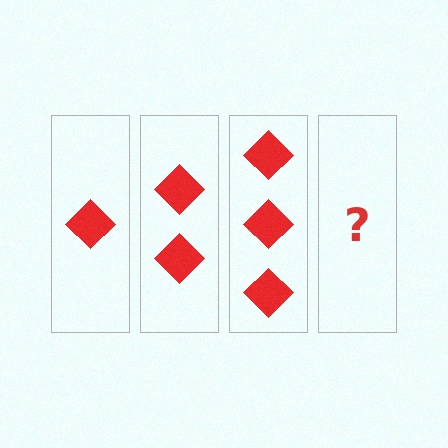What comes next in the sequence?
The next element should be 4 diamonds.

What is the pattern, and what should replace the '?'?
The pattern is that each step adds one more diamond. The '?' should be 4 diamonds.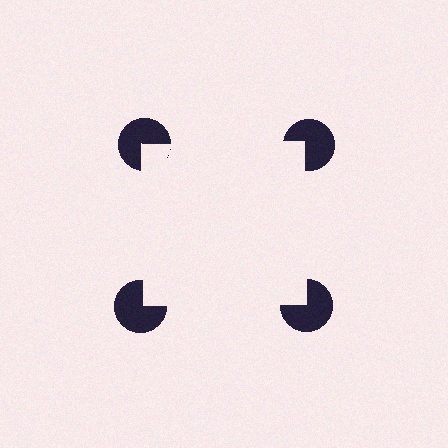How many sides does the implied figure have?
4 sides.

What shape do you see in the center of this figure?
An illusory square — its edges are inferred from the aligned wedge cuts in the pac-man discs, not physically drawn.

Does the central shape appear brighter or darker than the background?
It typically appears slightly brighter than the background, even though no actual brightness change is drawn.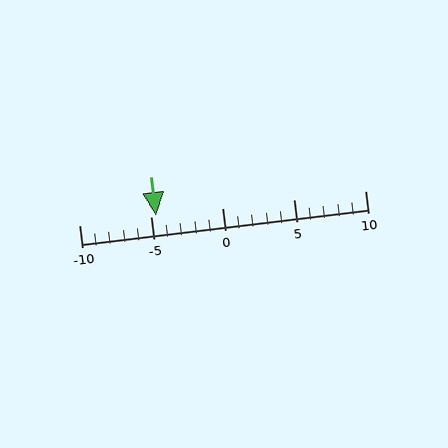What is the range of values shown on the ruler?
The ruler shows values from -10 to 10.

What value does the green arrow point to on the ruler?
The green arrow points to approximately -5.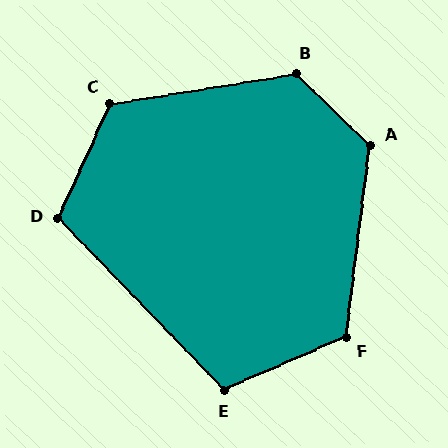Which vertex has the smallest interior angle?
E, at approximately 110 degrees.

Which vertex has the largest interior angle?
B, at approximately 127 degrees.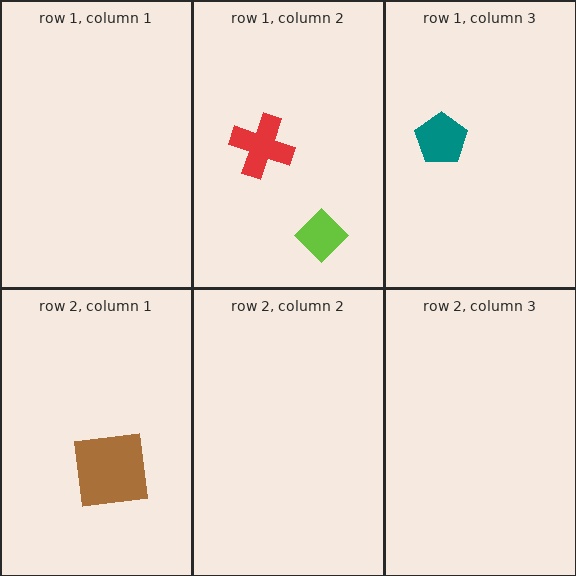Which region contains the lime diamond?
The row 1, column 2 region.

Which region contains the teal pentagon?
The row 1, column 3 region.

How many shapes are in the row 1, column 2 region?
2.